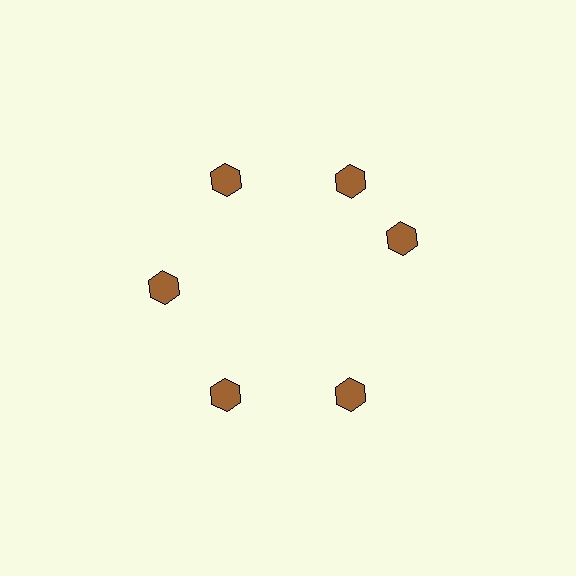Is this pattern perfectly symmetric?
No. The 6 brown hexagons are arranged in a ring, but one element near the 3 o'clock position is rotated out of alignment along the ring, breaking the 6-fold rotational symmetry.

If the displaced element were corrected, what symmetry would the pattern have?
It would have 6-fold rotational symmetry — the pattern would map onto itself every 60 degrees.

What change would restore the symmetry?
The symmetry would be restored by rotating it back into even spacing with its neighbors so that all 6 hexagons sit at equal angles and equal distance from the center.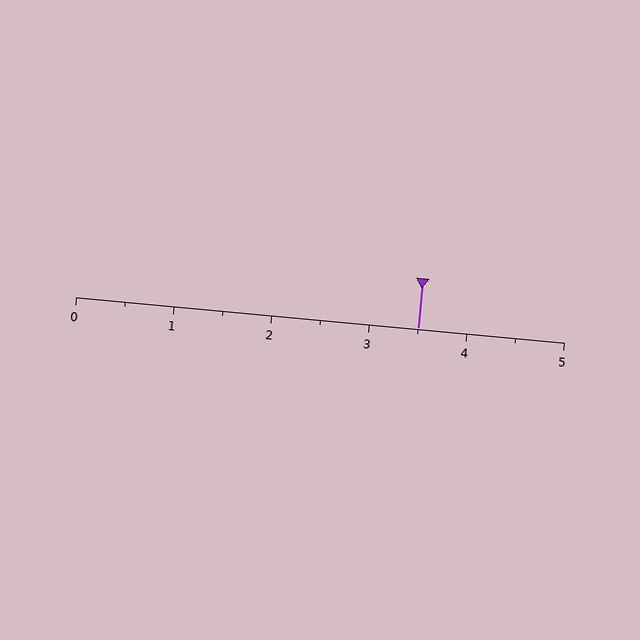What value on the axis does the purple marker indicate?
The marker indicates approximately 3.5.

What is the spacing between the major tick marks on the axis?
The major ticks are spaced 1 apart.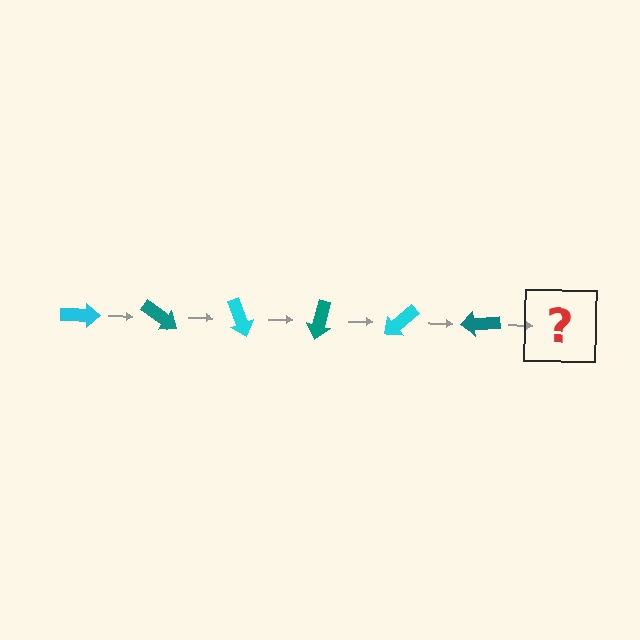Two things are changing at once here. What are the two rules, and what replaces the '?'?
The two rules are that it rotates 35 degrees each step and the color cycles through cyan and teal. The '?' should be a cyan arrow, rotated 210 degrees from the start.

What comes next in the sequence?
The next element should be a cyan arrow, rotated 210 degrees from the start.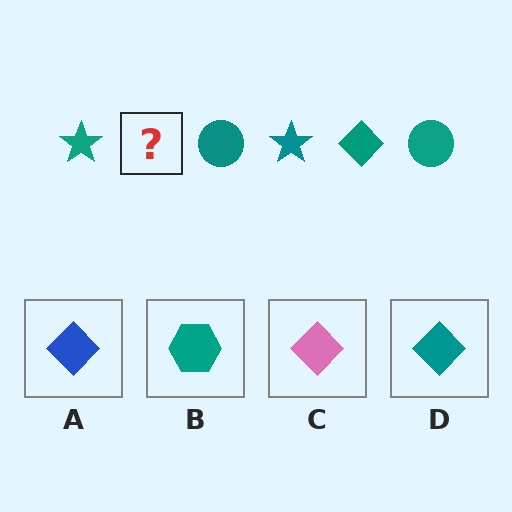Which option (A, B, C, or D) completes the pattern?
D.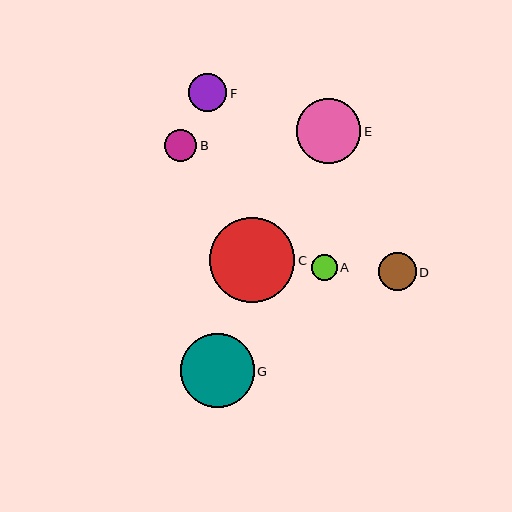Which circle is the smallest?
Circle A is the smallest with a size of approximately 26 pixels.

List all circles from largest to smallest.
From largest to smallest: C, G, E, F, D, B, A.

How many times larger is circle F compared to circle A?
Circle F is approximately 1.4 times the size of circle A.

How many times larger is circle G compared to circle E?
Circle G is approximately 1.1 times the size of circle E.